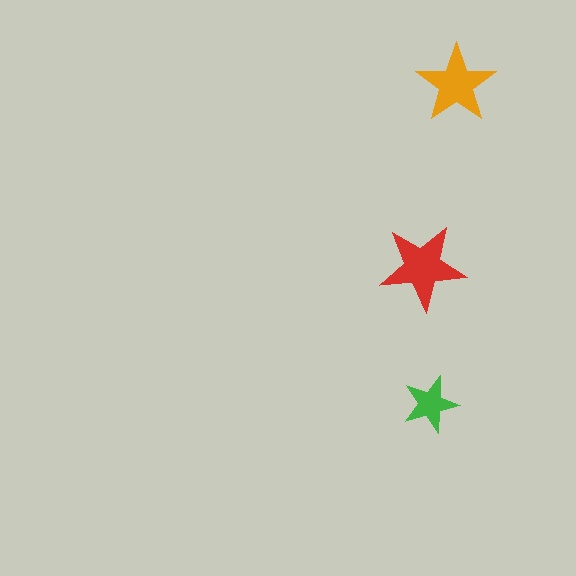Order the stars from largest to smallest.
the red one, the orange one, the green one.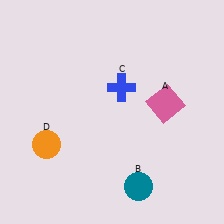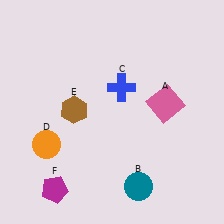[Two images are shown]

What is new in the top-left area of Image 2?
A brown hexagon (E) was added in the top-left area of Image 2.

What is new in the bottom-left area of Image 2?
A magenta pentagon (F) was added in the bottom-left area of Image 2.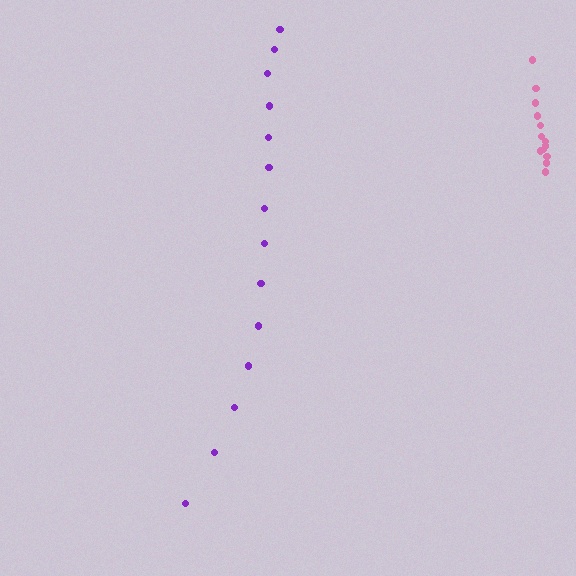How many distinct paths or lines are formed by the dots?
There are 2 distinct paths.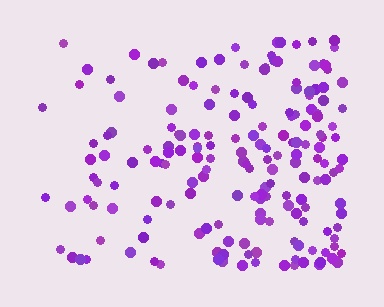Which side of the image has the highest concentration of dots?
The right.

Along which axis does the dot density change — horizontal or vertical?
Horizontal.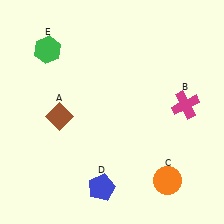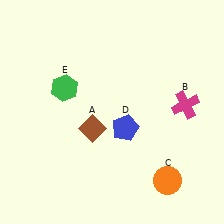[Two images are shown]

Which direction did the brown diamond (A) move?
The brown diamond (A) moved right.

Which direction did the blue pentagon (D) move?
The blue pentagon (D) moved up.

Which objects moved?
The objects that moved are: the brown diamond (A), the blue pentagon (D), the green hexagon (E).